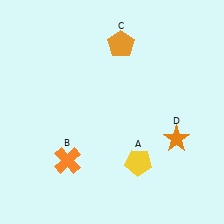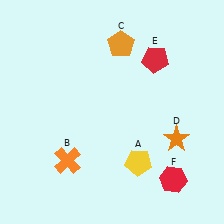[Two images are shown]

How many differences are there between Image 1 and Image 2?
There are 2 differences between the two images.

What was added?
A red pentagon (E), a red hexagon (F) were added in Image 2.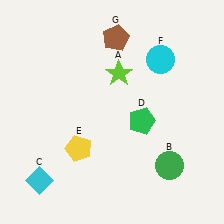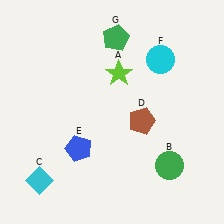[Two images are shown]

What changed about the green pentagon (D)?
In Image 1, D is green. In Image 2, it changed to brown.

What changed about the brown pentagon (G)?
In Image 1, G is brown. In Image 2, it changed to green.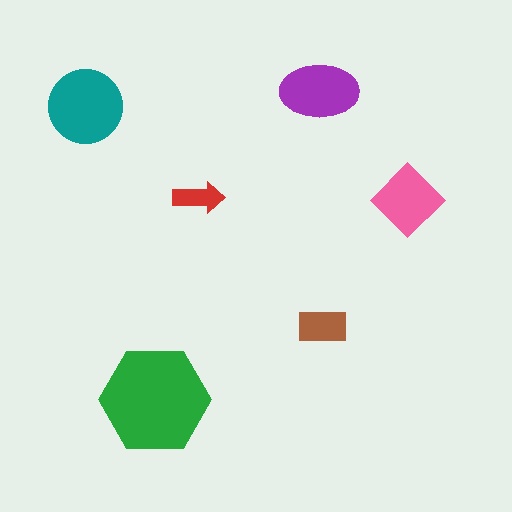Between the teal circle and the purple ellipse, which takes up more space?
The teal circle.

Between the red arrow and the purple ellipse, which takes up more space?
The purple ellipse.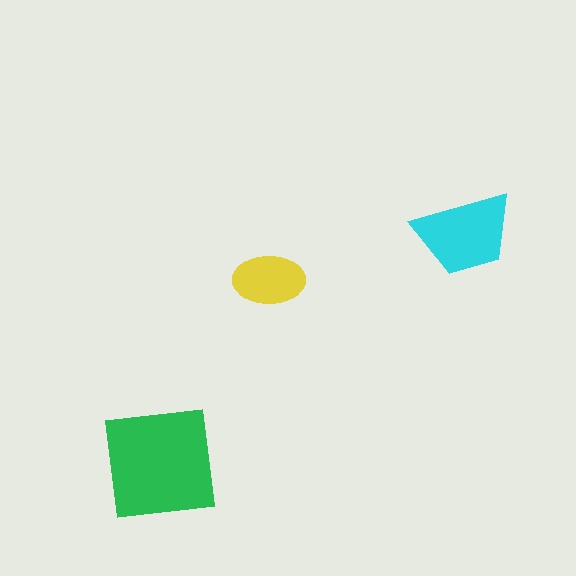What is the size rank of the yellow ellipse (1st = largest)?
3rd.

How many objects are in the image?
There are 3 objects in the image.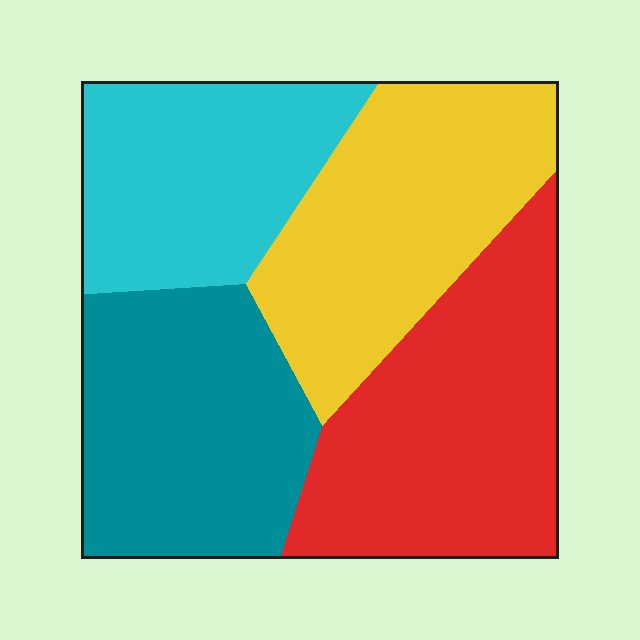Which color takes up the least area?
Cyan, at roughly 20%.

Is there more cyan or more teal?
Teal.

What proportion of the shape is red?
Red takes up about one quarter (1/4) of the shape.